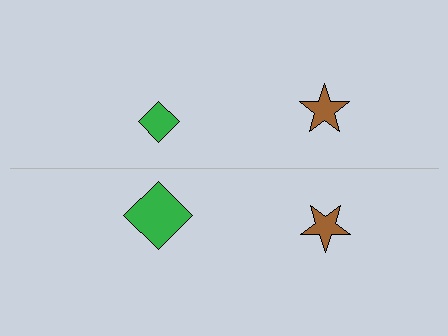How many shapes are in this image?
There are 4 shapes in this image.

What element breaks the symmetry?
The green diamond on the bottom side has a different size than its mirror counterpart.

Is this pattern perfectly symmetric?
No, the pattern is not perfectly symmetric. The green diamond on the bottom side has a different size than its mirror counterpart.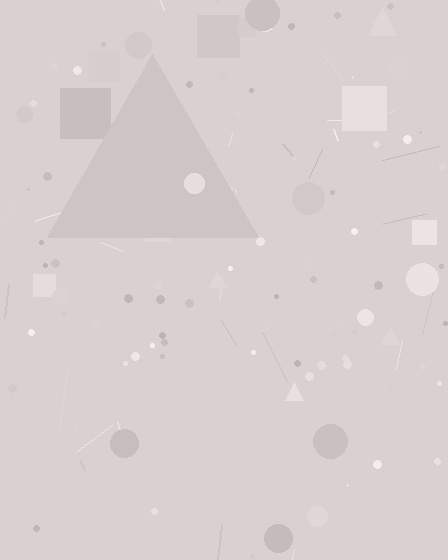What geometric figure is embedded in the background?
A triangle is embedded in the background.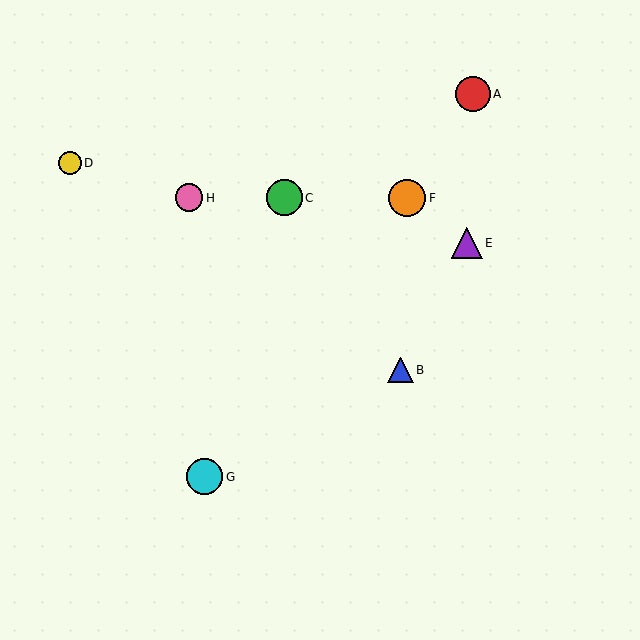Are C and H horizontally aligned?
Yes, both are at y≈198.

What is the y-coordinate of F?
Object F is at y≈198.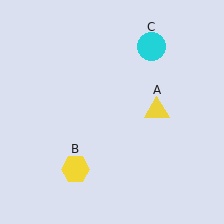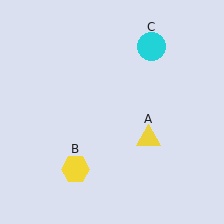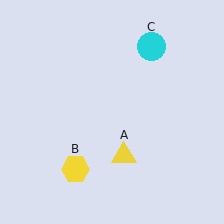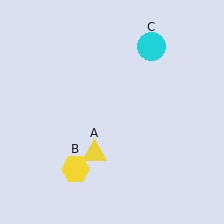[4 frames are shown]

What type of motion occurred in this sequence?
The yellow triangle (object A) rotated clockwise around the center of the scene.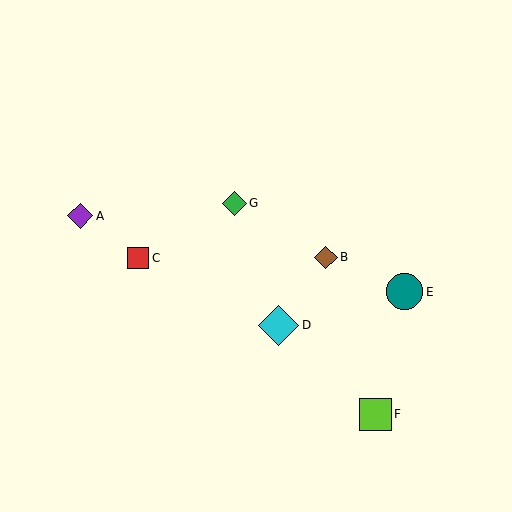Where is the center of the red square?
The center of the red square is at (138, 258).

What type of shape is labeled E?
Shape E is a teal circle.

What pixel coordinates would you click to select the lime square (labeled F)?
Click at (375, 414) to select the lime square F.